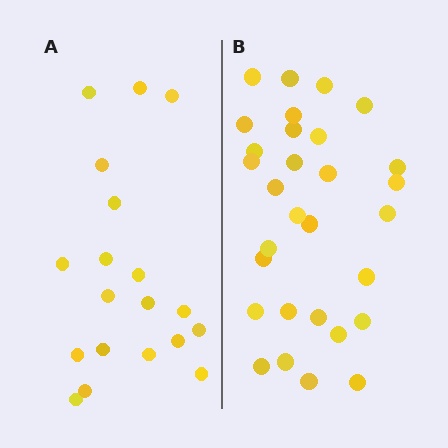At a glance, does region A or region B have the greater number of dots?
Region B (the right region) has more dots.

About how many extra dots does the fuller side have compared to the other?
Region B has roughly 12 or so more dots than region A.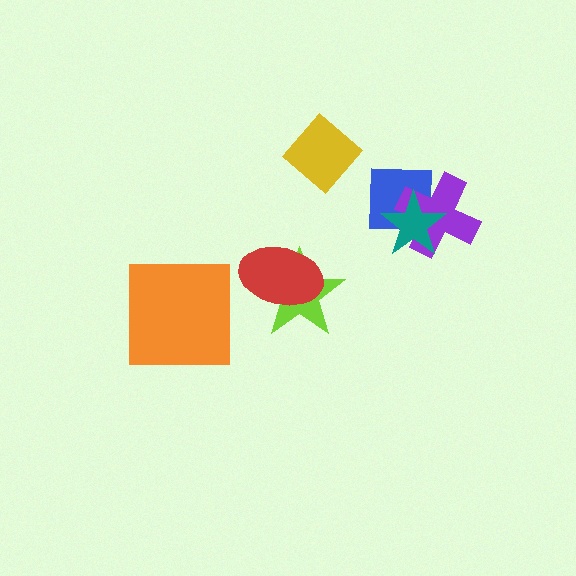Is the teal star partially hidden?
No, no other shape covers it.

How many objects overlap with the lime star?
1 object overlaps with the lime star.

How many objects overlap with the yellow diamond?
0 objects overlap with the yellow diamond.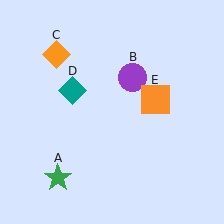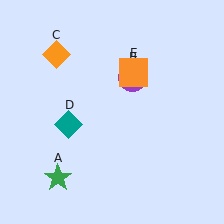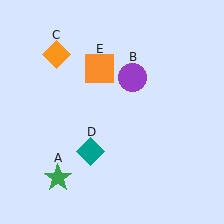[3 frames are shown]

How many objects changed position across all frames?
2 objects changed position: teal diamond (object D), orange square (object E).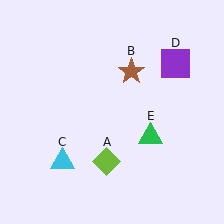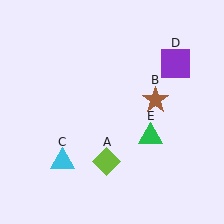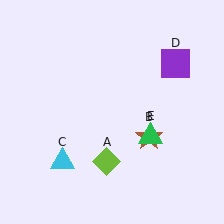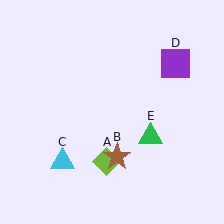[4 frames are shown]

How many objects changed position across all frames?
1 object changed position: brown star (object B).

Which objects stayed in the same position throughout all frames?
Lime diamond (object A) and cyan triangle (object C) and purple square (object D) and green triangle (object E) remained stationary.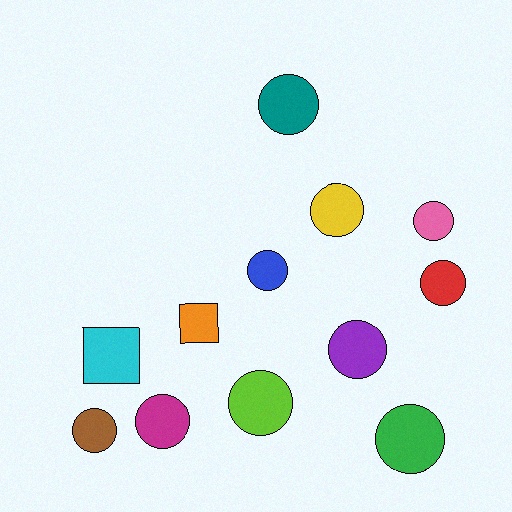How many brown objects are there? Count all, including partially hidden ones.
There is 1 brown object.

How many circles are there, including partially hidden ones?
There are 10 circles.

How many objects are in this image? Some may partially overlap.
There are 12 objects.